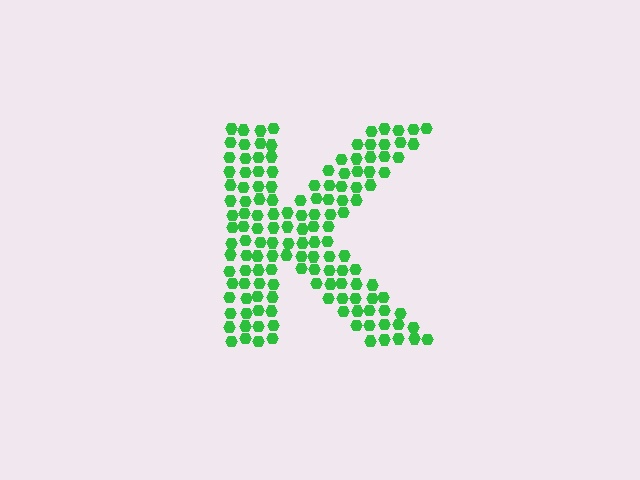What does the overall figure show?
The overall figure shows the letter K.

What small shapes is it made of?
It is made of small hexagons.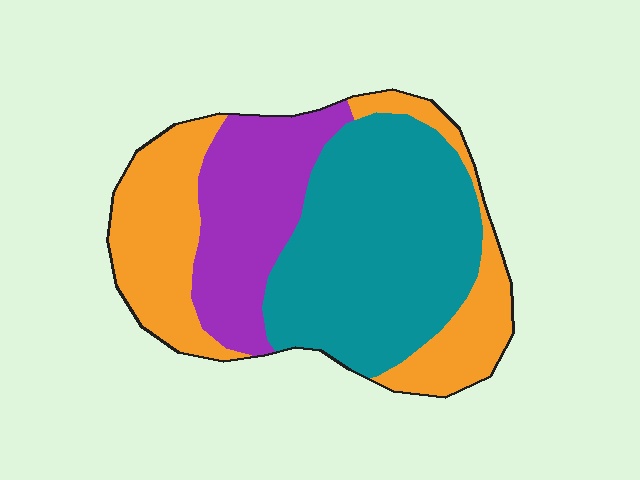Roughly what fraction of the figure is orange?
Orange takes up about one third (1/3) of the figure.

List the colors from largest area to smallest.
From largest to smallest: teal, orange, purple.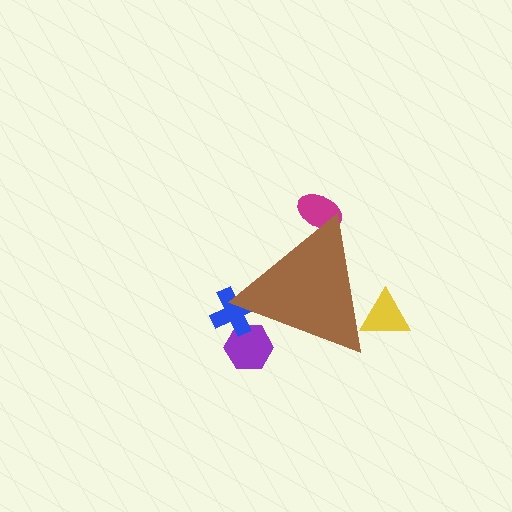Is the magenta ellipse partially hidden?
Yes, the magenta ellipse is partially hidden behind the brown triangle.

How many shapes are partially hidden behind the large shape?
4 shapes are partially hidden.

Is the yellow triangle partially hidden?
Yes, the yellow triangle is partially hidden behind the brown triangle.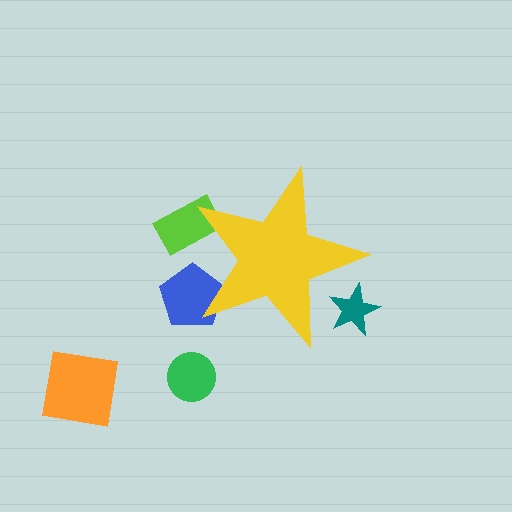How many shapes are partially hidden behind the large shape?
3 shapes are partially hidden.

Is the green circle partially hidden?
No, the green circle is fully visible.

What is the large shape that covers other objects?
A yellow star.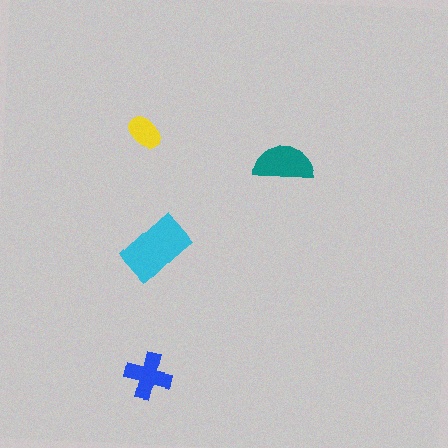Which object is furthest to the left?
The yellow ellipse is leftmost.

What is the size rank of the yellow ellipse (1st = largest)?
4th.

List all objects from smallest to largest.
The yellow ellipse, the blue cross, the teal semicircle, the cyan rectangle.